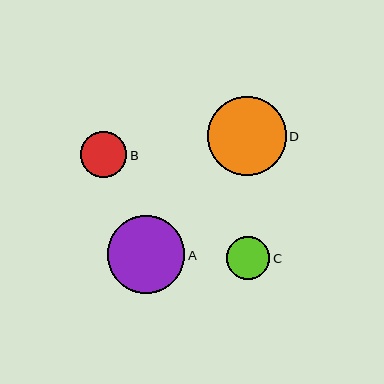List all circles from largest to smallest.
From largest to smallest: D, A, B, C.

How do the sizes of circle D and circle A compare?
Circle D and circle A are approximately the same size.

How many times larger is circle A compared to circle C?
Circle A is approximately 1.8 times the size of circle C.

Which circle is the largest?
Circle D is the largest with a size of approximately 79 pixels.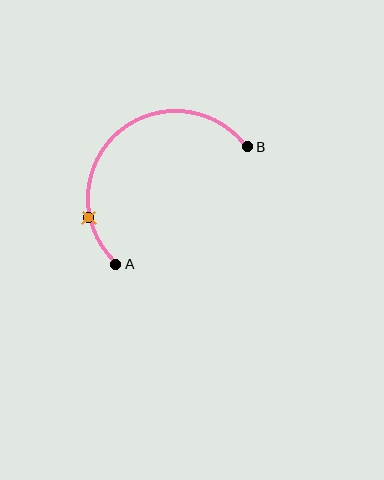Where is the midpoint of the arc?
The arc midpoint is the point on the curve farthest from the straight line joining A and B. It sits above and to the left of that line.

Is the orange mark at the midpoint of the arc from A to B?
No. The orange mark lies on the arc but is closer to endpoint A. The arc midpoint would be at the point on the curve equidistant along the arc from both A and B.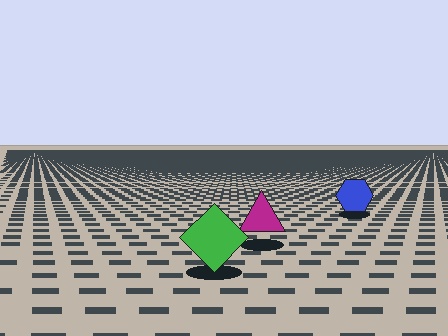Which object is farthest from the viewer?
The blue hexagon is farthest from the viewer. It appears smaller and the ground texture around it is denser.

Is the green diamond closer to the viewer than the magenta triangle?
Yes. The green diamond is closer — you can tell from the texture gradient: the ground texture is coarser near it.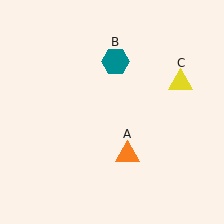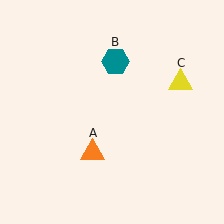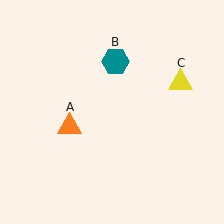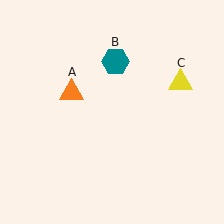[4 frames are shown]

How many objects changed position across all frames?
1 object changed position: orange triangle (object A).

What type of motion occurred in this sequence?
The orange triangle (object A) rotated clockwise around the center of the scene.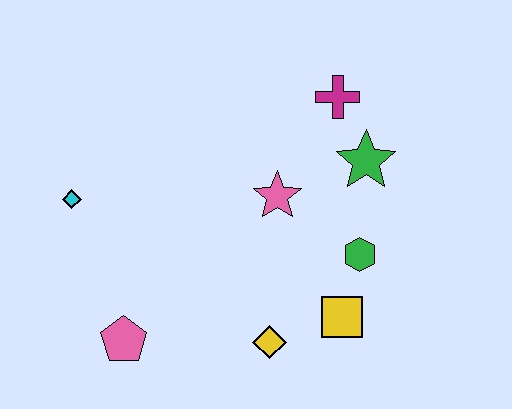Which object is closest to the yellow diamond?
The yellow square is closest to the yellow diamond.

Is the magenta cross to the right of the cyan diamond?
Yes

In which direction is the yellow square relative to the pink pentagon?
The yellow square is to the right of the pink pentagon.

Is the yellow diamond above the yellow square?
No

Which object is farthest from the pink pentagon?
The magenta cross is farthest from the pink pentagon.